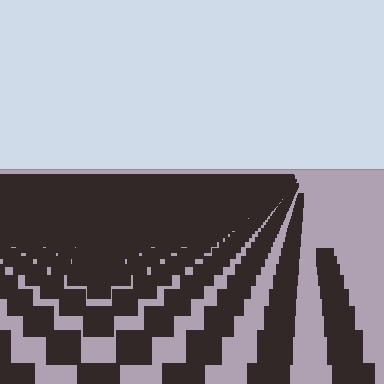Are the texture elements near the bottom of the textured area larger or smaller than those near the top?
Larger. Near the bottom, elements are closer to the viewer and appear at a bigger on-screen size.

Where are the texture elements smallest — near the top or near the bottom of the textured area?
Near the top.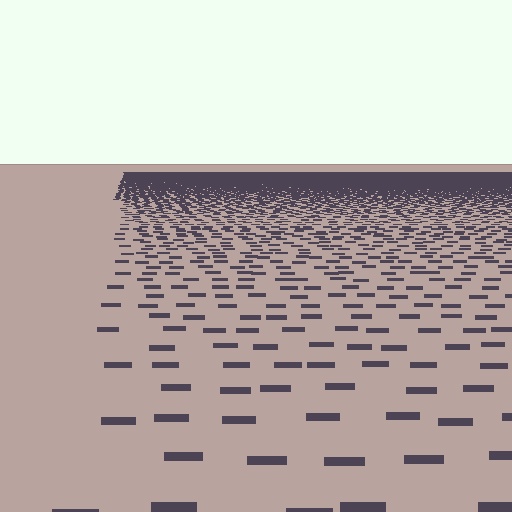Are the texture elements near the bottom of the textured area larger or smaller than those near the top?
Larger. Near the bottom, elements are closer to the viewer and appear at a bigger on-screen size.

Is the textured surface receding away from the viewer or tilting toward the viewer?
The surface is receding away from the viewer. Texture elements get smaller and denser toward the top.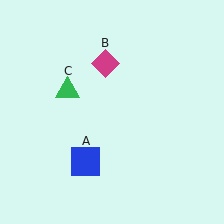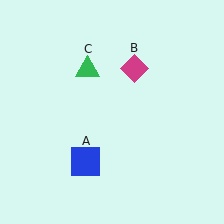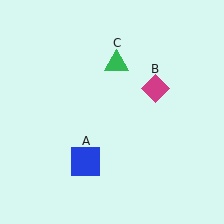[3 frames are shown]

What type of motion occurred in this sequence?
The magenta diamond (object B), green triangle (object C) rotated clockwise around the center of the scene.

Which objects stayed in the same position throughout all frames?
Blue square (object A) remained stationary.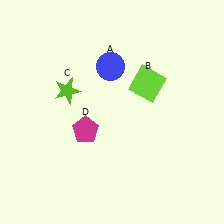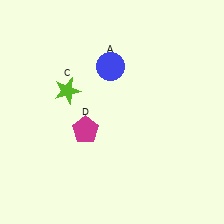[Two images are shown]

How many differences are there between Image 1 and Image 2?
There is 1 difference between the two images.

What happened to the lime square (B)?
The lime square (B) was removed in Image 2. It was in the top-right area of Image 1.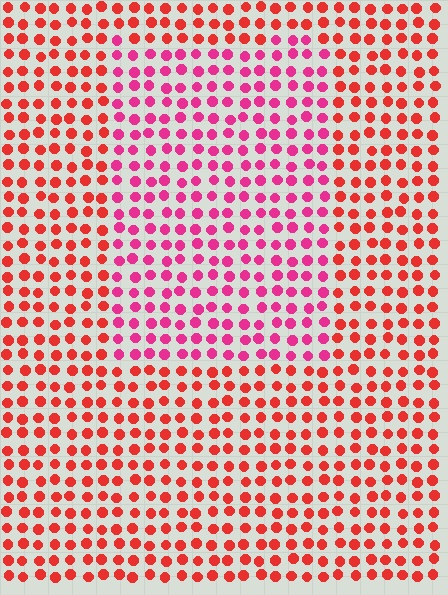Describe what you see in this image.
The image is filled with small red elements in a uniform arrangement. A rectangle-shaped region is visible where the elements are tinted to a slightly different hue, forming a subtle color boundary.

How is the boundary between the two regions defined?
The boundary is defined purely by a slight shift in hue (about 33 degrees). Spacing, size, and orientation are identical on both sides.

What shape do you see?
I see a rectangle.